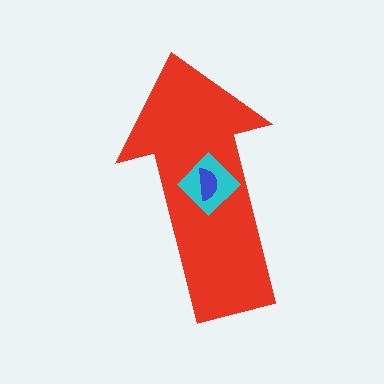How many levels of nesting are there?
3.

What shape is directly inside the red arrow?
The cyan diamond.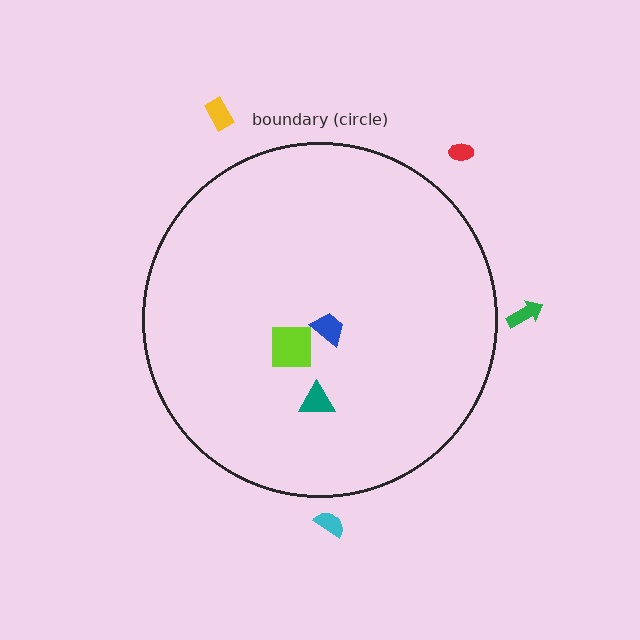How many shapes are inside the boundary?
3 inside, 4 outside.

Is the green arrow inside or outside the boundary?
Outside.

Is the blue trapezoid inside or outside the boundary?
Inside.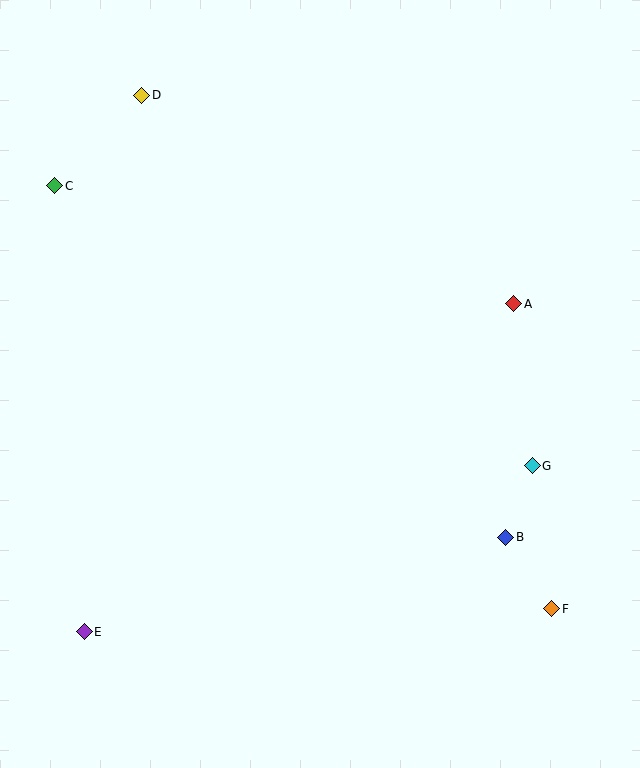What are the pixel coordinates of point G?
Point G is at (532, 466).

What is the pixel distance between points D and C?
The distance between D and C is 126 pixels.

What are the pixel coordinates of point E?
Point E is at (84, 632).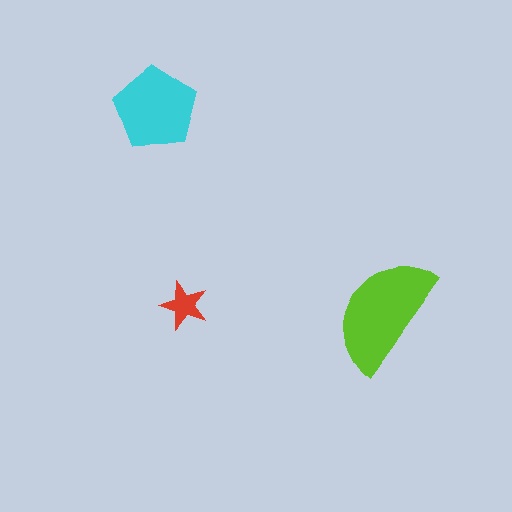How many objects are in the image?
There are 3 objects in the image.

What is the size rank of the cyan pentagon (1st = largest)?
2nd.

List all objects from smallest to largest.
The red star, the cyan pentagon, the lime semicircle.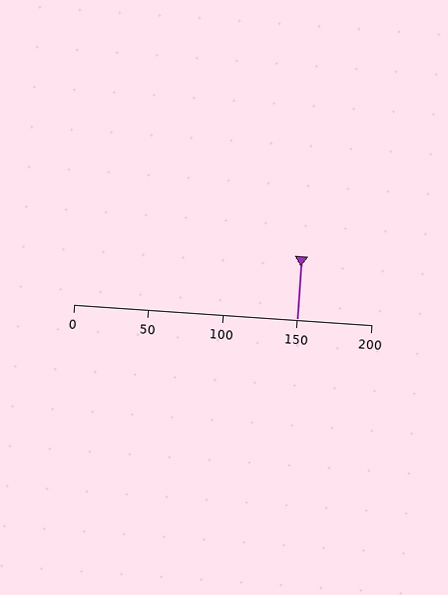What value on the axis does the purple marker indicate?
The marker indicates approximately 150.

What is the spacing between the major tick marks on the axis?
The major ticks are spaced 50 apart.